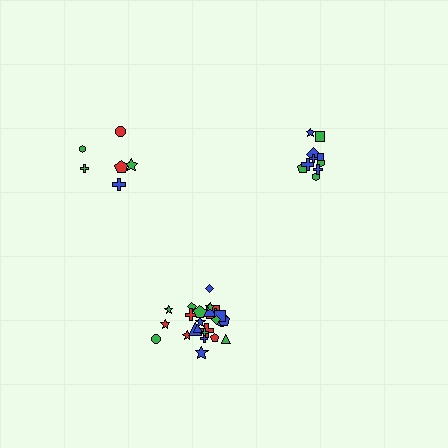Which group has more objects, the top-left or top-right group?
The top-right group.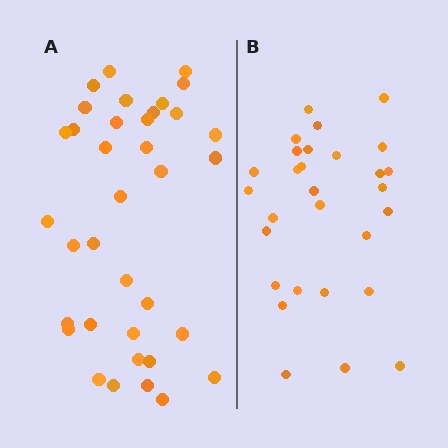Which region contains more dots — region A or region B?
Region A (the left region) has more dots.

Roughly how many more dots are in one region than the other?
Region A has roughly 8 or so more dots than region B.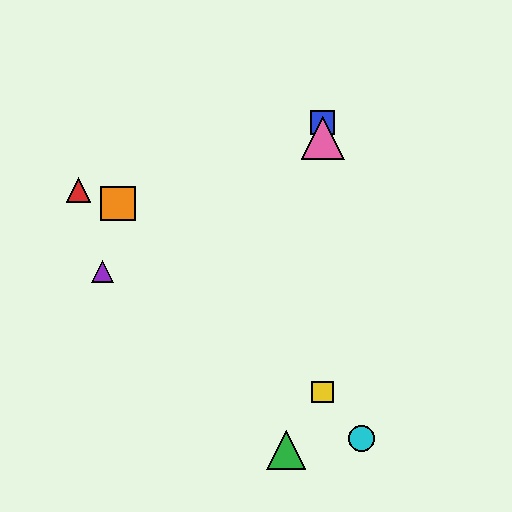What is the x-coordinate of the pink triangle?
The pink triangle is at x≈323.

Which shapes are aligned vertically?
The blue square, the yellow square, the pink triangle are aligned vertically.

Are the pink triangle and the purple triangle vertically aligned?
No, the pink triangle is at x≈323 and the purple triangle is at x≈103.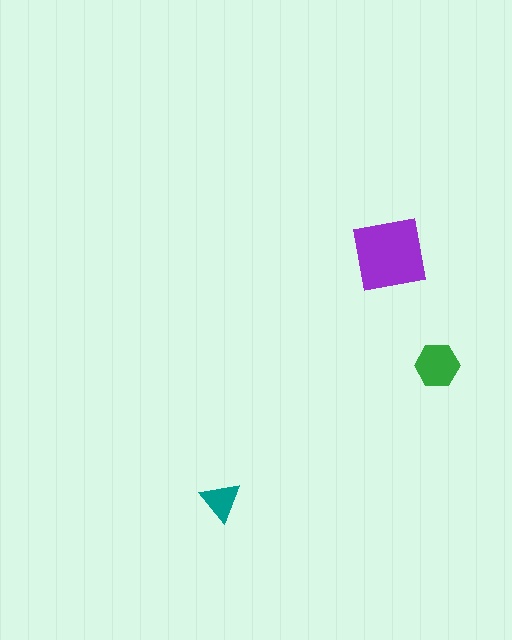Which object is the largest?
The purple square.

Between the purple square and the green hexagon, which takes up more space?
The purple square.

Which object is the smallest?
The teal triangle.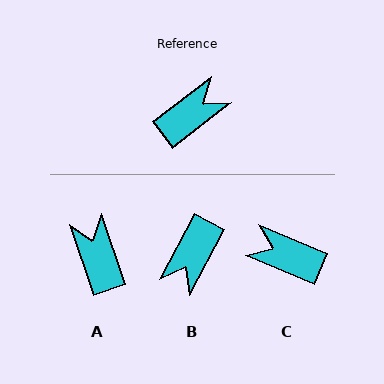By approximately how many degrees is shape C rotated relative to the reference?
Approximately 120 degrees counter-clockwise.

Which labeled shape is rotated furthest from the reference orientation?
B, about 155 degrees away.